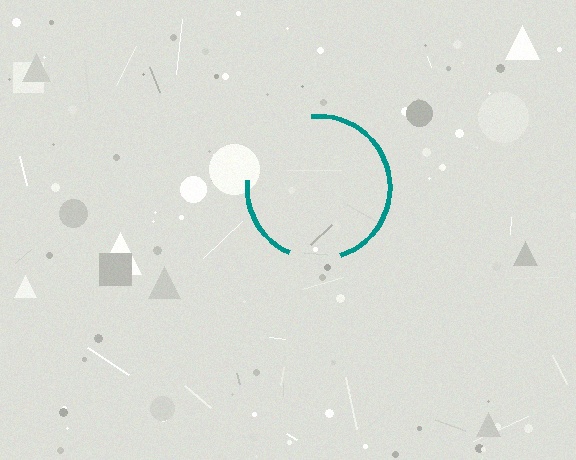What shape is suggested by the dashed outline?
The dashed outline suggests a circle.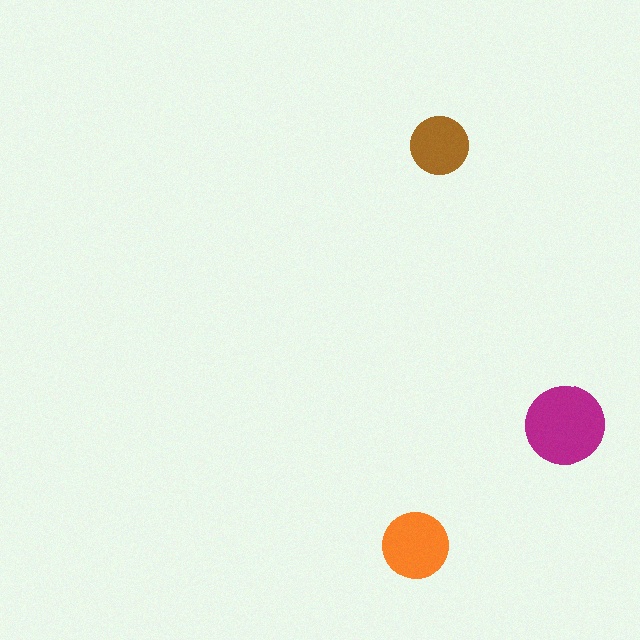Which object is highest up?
The brown circle is topmost.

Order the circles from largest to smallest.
the magenta one, the orange one, the brown one.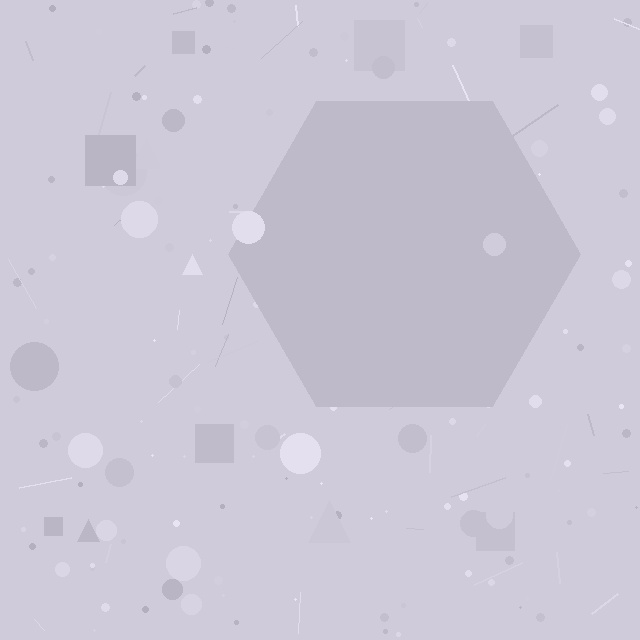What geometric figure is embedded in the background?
A hexagon is embedded in the background.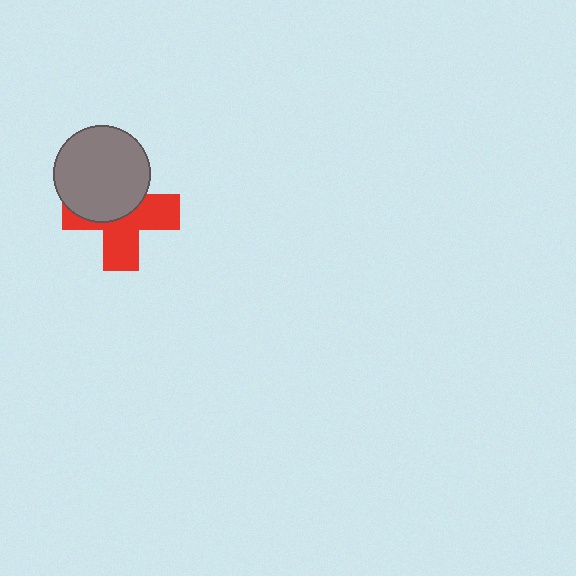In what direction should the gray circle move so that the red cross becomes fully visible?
The gray circle should move up. That is the shortest direction to clear the overlap and leave the red cross fully visible.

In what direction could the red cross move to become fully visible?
The red cross could move down. That would shift it out from behind the gray circle entirely.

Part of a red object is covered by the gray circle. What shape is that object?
It is a cross.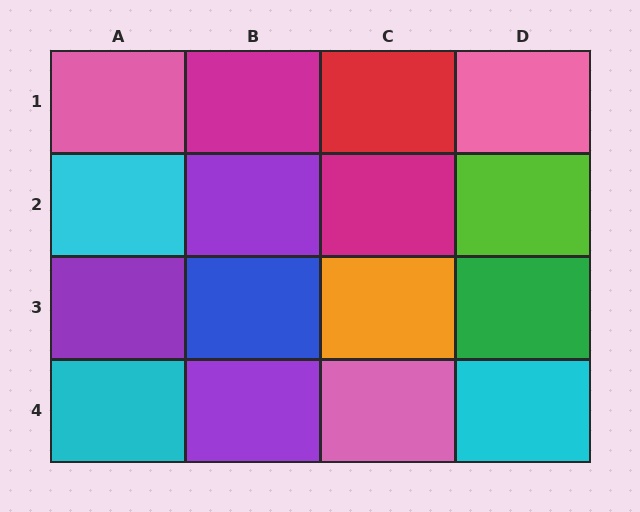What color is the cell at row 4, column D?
Cyan.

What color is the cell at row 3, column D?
Green.